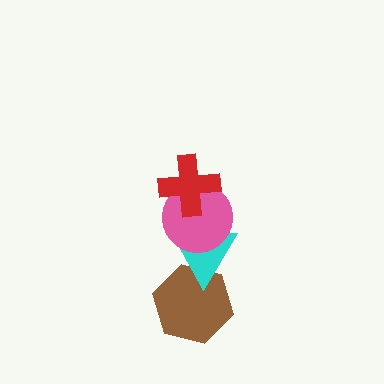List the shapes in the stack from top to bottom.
From top to bottom: the red cross, the pink circle, the cyan triangle, the brown hexagon.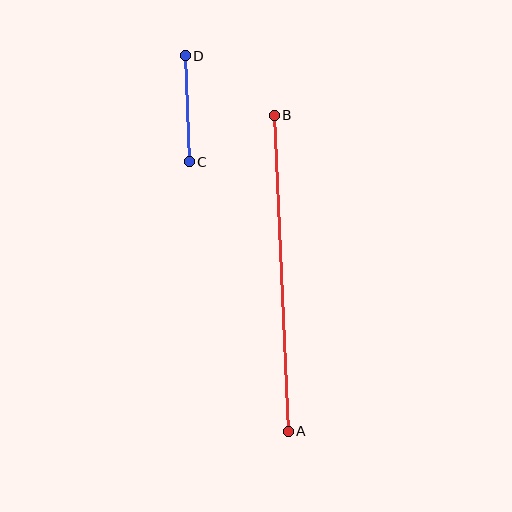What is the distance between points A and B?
The distance is approximately 316 pixels.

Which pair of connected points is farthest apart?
Points A and B are farthest apart.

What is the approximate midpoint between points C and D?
The midpoint is at approximately (187, 109) pixels.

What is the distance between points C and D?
The distance is approximately 106 pixels.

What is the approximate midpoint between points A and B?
The midpoint is at approximately (281, 273) pixels.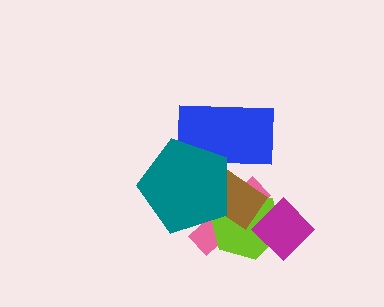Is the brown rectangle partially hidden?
Yes, it is partially covered by another shape.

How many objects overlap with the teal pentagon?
4 objects overlap with the teal pentagon.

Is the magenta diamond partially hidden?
No, no other shape covers it.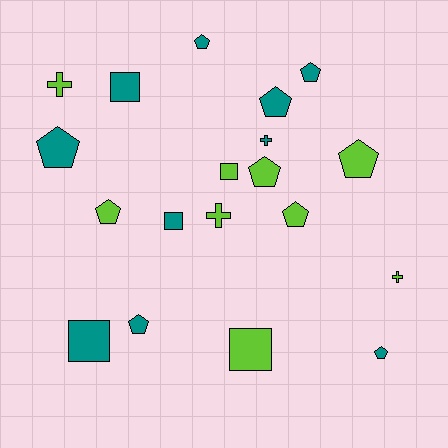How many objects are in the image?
There are 19 objects.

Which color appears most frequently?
Teal, with 10 objects.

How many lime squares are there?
There are 2 lime squares.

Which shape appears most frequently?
Pentagon, with 10 objects.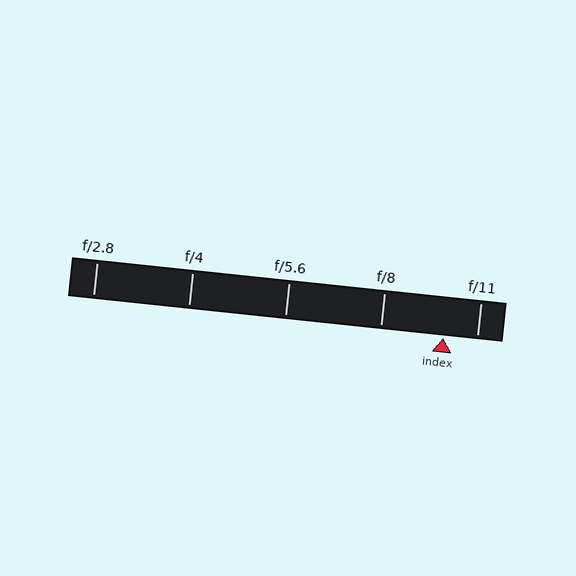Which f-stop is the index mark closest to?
The index mark is closest to f/11.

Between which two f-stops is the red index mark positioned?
The index mark is between f/8 and f/11.